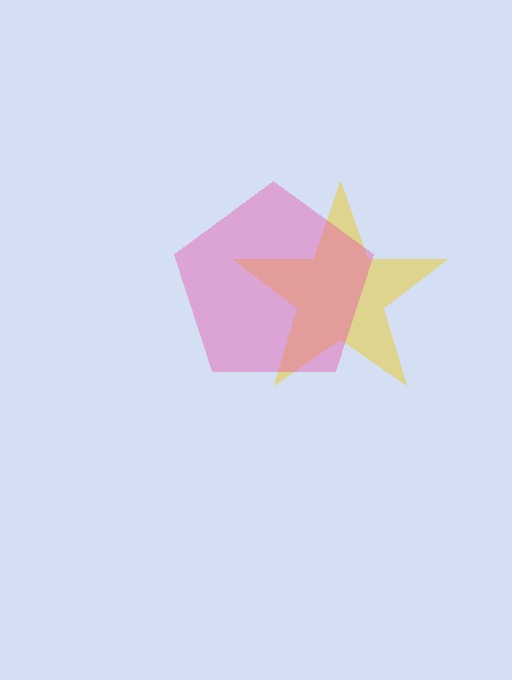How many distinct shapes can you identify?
There are 2 distinct shapes: a yellow star, a pink pentagon.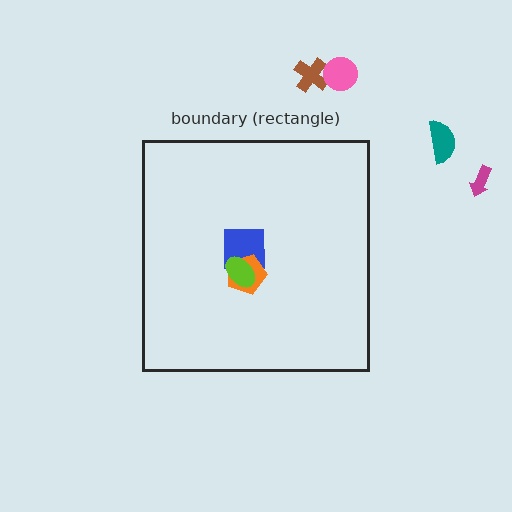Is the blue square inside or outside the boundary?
Inside.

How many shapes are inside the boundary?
3 inside, 4 outside.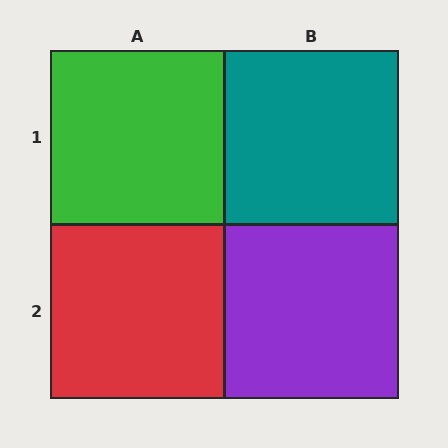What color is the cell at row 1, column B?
Teal.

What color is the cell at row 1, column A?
Green.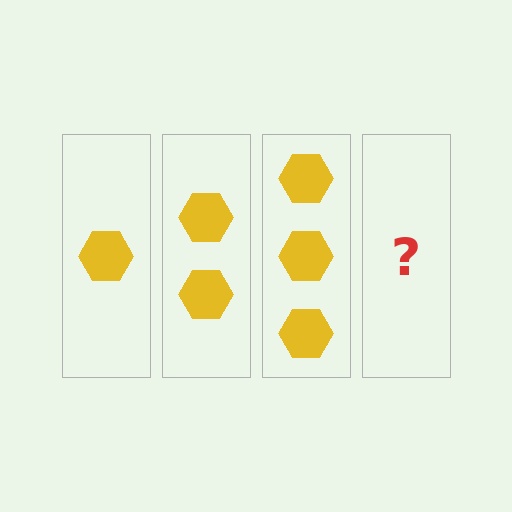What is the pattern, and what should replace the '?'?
The pattern is that each step adds one more hexagon. The '?' should be 4 hexagons.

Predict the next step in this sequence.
The next step is 4 hexagons.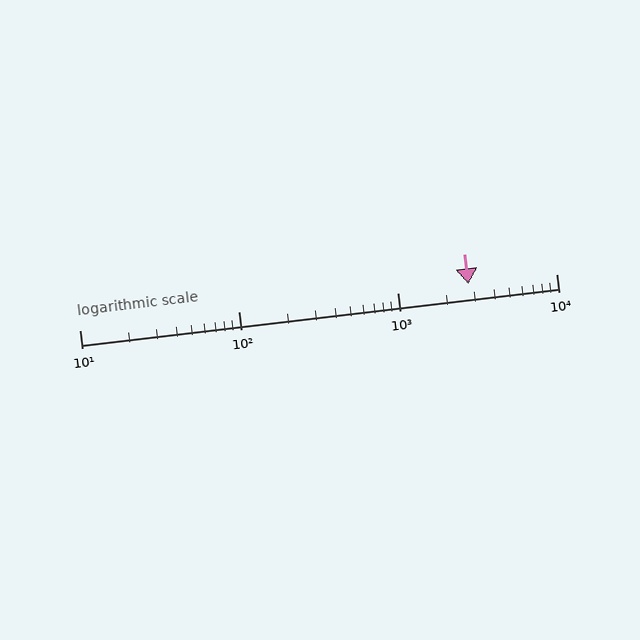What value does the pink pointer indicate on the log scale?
The pointer indicates approximately 2800.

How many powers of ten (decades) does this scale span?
The scale spans 3 decades, from 10 to 10000.